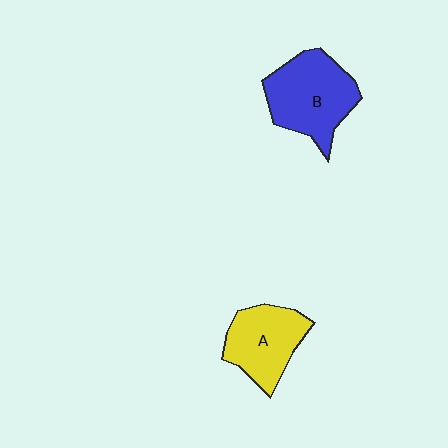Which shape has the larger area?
Shape B (blue).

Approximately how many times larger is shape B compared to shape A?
Approximately 1.3 times.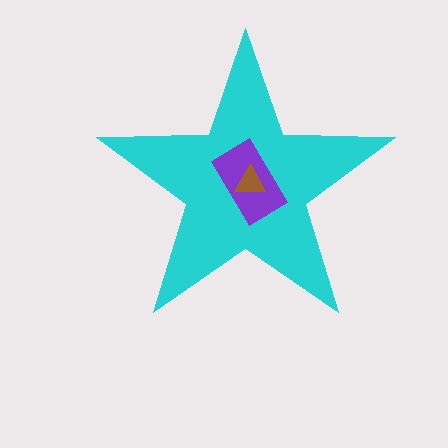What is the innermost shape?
The brown triangle.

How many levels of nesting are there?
3.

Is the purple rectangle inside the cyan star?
Yes.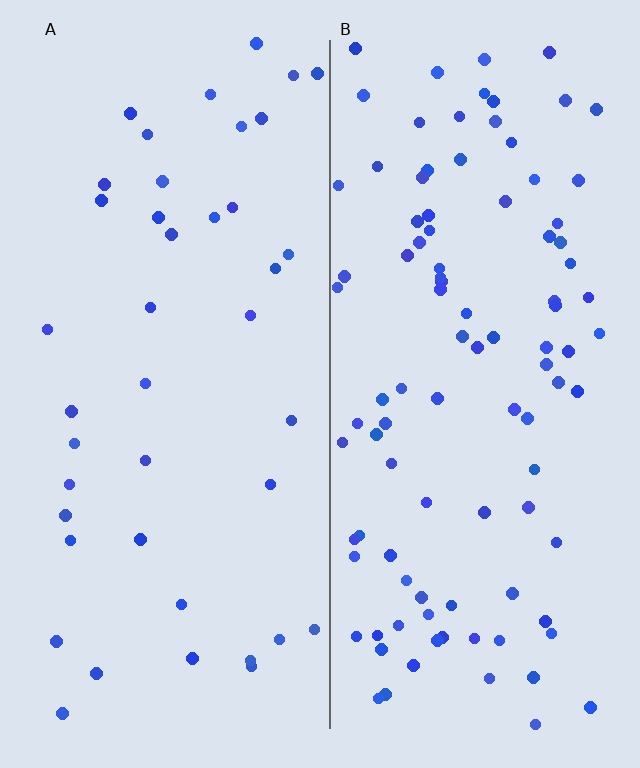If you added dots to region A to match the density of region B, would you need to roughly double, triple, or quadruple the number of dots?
Approximately double.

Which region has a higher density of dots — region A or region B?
B (the right).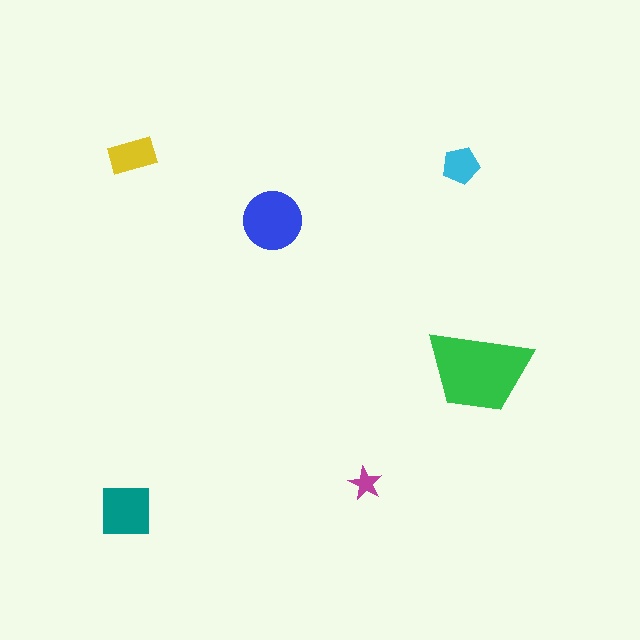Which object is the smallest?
The magenta star.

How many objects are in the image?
There are 6 objects in the image.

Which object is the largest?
The green trapezoid.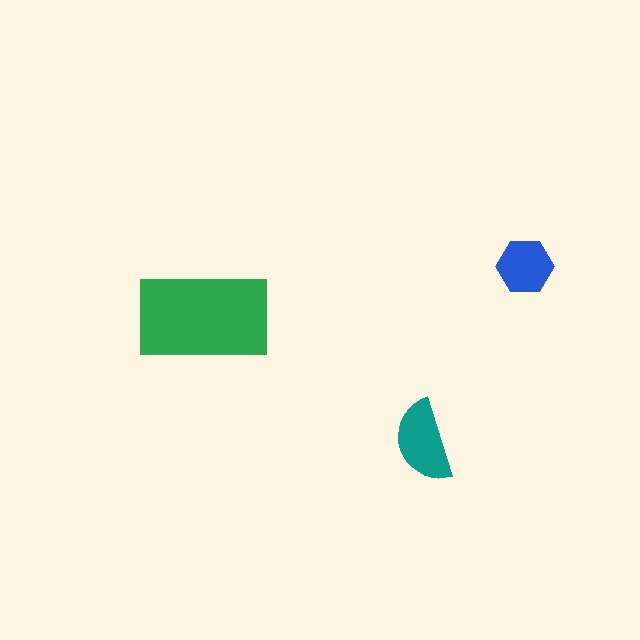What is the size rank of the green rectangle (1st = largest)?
1st.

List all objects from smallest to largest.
The blue hexagon, the teal semicircle, the green rectangle.